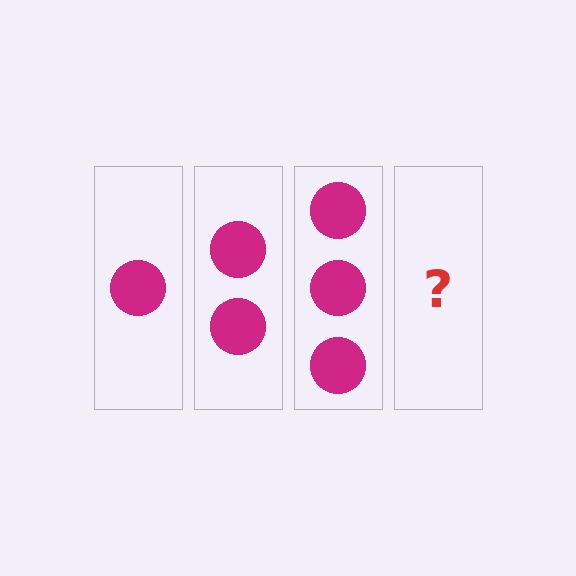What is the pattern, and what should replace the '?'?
The pattern is that each step adds one more circle. The '?' should be 4 circles.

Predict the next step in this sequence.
The next step is 4 circles.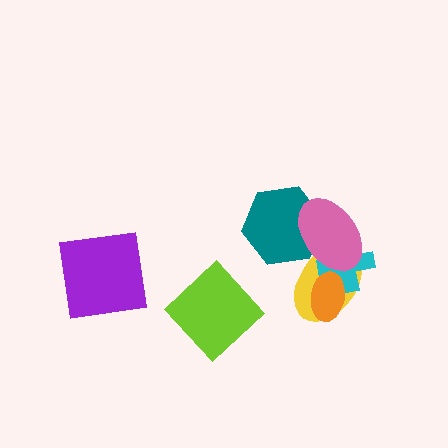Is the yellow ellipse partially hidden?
Yes, it is partially covered by another shape.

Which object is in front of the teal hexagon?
The pink ellipse is in front of the teal hexagon.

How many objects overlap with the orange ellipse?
2 objects overlap with the orange ellipse.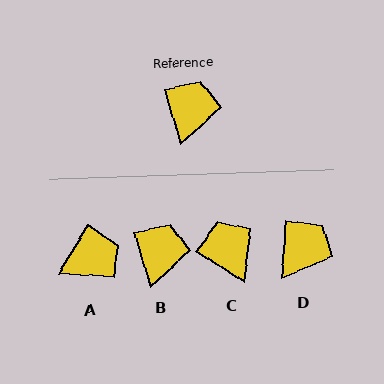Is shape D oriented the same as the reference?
No, it is off by about 20 degrees.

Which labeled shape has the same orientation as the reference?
B.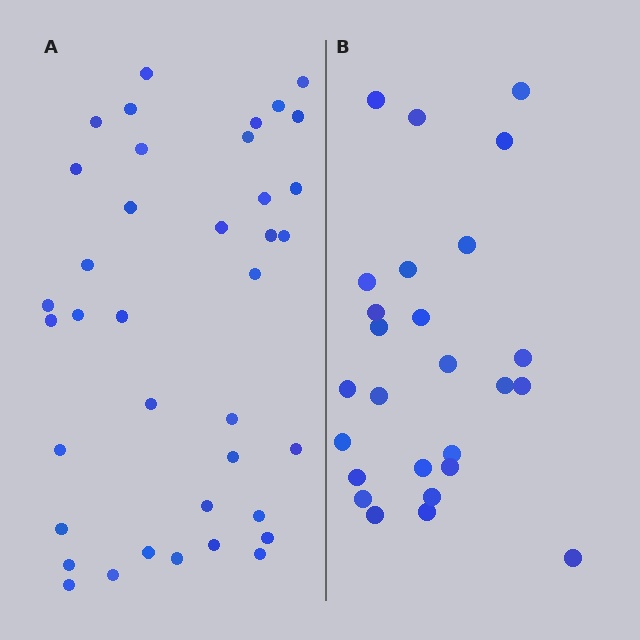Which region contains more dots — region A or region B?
Region A (the left region) has more dots.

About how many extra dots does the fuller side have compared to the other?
Region A has roughly 12 or so more dots than region B.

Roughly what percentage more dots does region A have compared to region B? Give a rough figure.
About 45% more.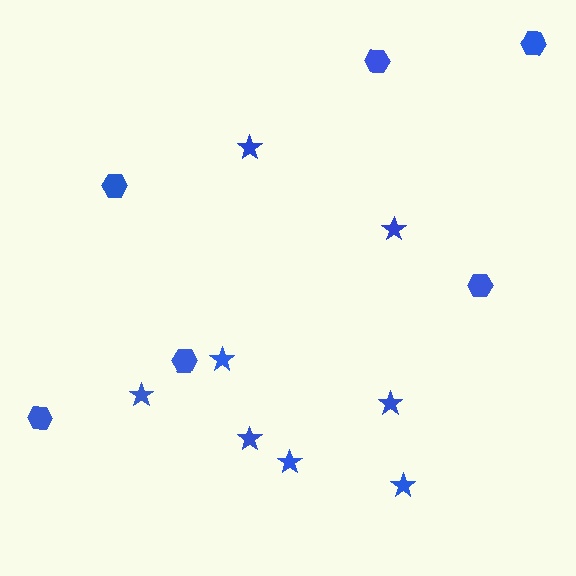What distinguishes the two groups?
There are 2 groups: one group of stars (8) and one group of hexagons (6).